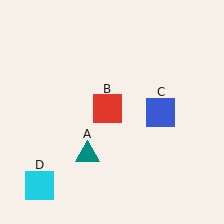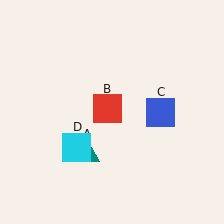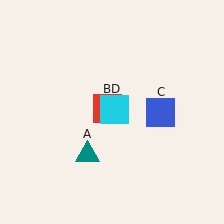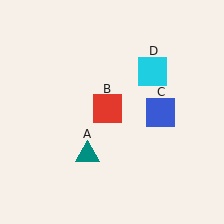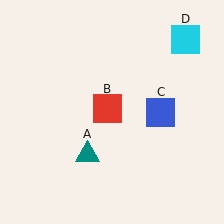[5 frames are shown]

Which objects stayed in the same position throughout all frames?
Teal triangle (object A) and red square (object B) and blue square (object C) remained stationary.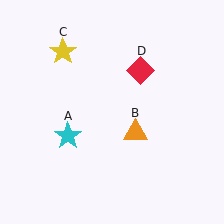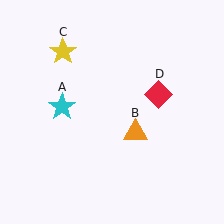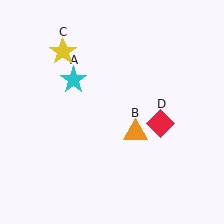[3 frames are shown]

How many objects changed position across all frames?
2 objects changed position: cyan star (object A), red diamond (object D).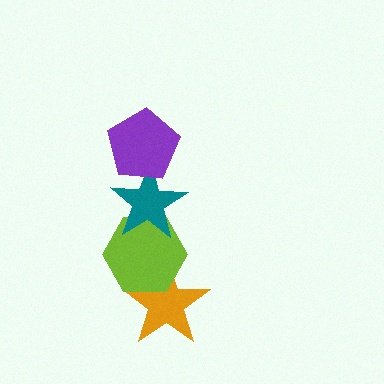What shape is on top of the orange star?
The lime hexagon is on top of the orange star.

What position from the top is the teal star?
The teal star is 2nd from the top.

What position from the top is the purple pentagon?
The purple pentagon is 1st from the top.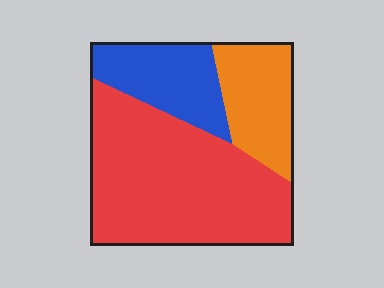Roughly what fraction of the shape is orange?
Orange takes up less than a quarter of the shape.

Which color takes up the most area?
Red, at roughly 60%.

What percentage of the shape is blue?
Blue covers 21% of the shape.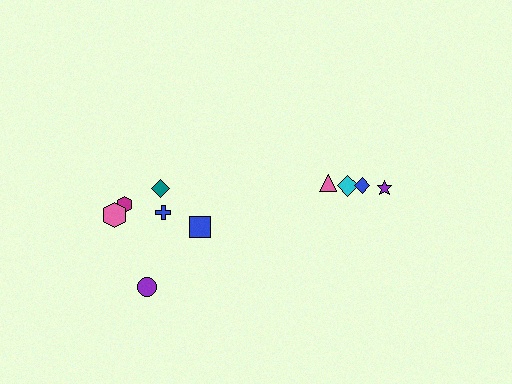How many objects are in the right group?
There are 4 objects.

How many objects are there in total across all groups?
There are 10 objects.